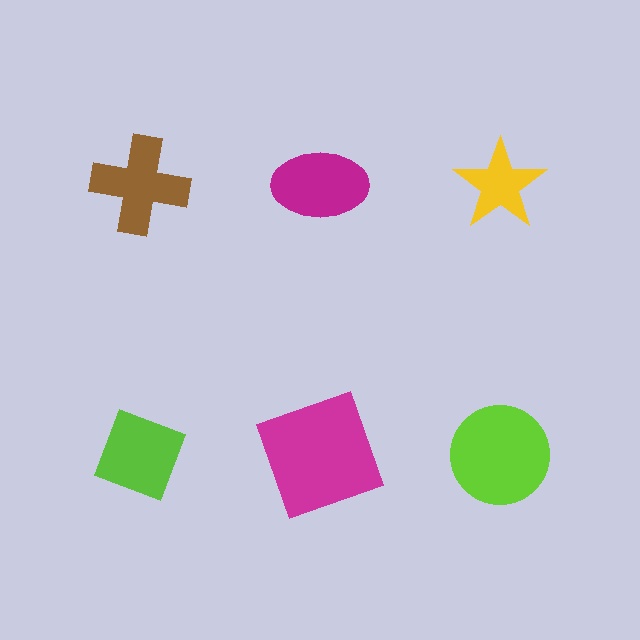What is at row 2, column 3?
A lime circle.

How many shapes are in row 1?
3 shapes.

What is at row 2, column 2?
A magenta square.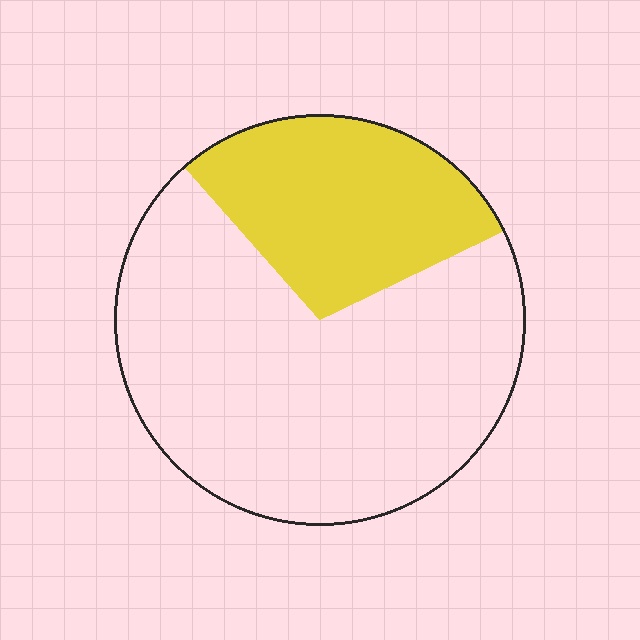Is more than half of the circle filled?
No.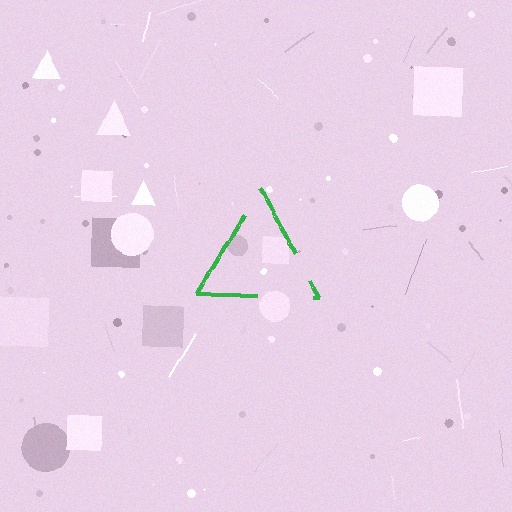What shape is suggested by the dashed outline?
The dashed outline suggests a triangle.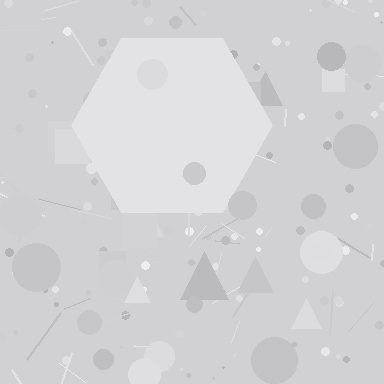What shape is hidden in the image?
A hexagon is hidden in the image.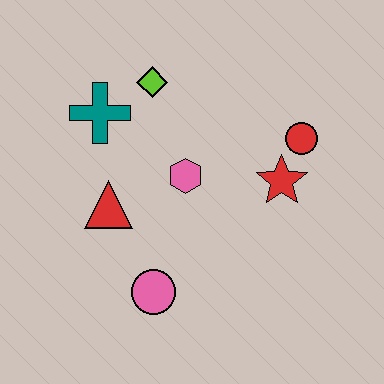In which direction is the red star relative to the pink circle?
The red star is to the right of the pink circle.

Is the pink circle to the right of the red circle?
No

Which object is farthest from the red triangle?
The red circle is farthest from the red triangle.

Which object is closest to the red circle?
The red star is closest to the red circle.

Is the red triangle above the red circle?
No